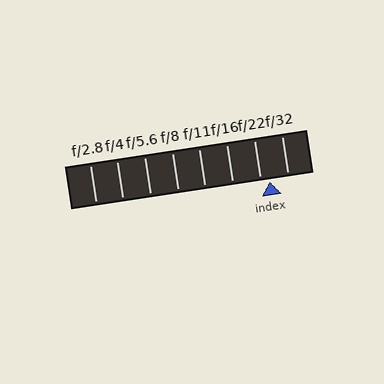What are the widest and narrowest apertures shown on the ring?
The widest aperture shown is f/2.8 and the narrowest is f/32.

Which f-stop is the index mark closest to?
The index mark is closest to f/22.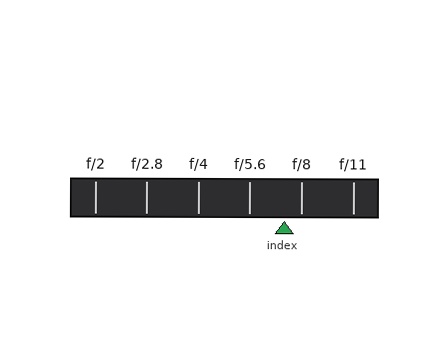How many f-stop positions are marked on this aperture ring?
There are 6 f-stop positions marked.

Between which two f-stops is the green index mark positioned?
The index mark is between f/5.6 and f/8.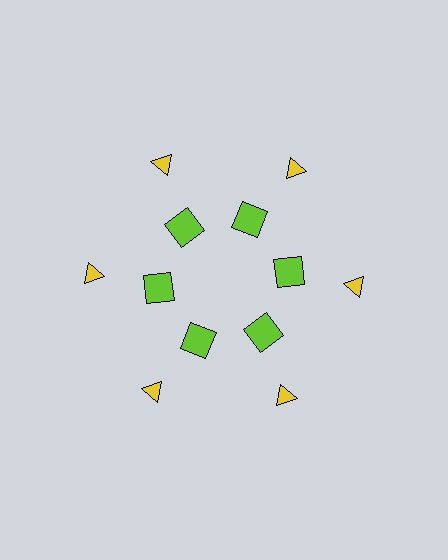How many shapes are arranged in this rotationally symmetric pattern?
There are 12 shapes, arranged in 6 groups of 2.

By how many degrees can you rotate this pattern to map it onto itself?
The pattern maps onto itself every 60 degrees of rotation.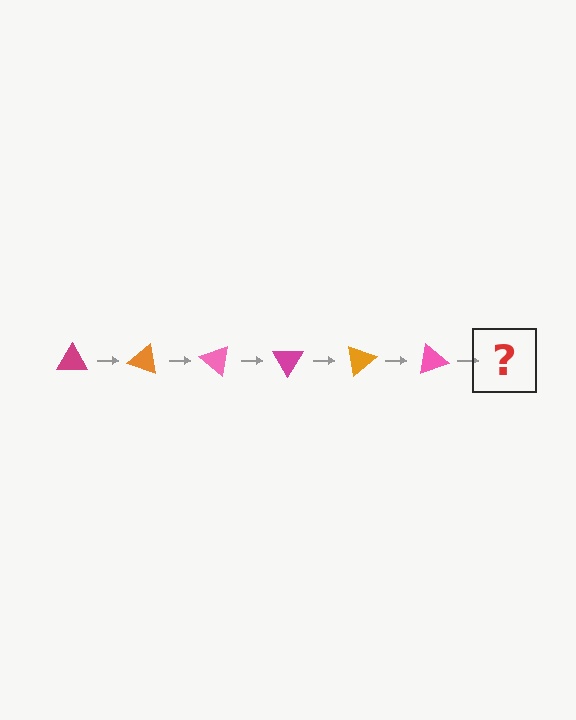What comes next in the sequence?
The next element should be a magenta triangle, rotated 120 degrees from the start.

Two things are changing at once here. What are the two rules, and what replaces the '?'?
The two rules are that it rotates 20 degrees each step and the color cycles through magenta, orange, and pink. The '?' should be a magenta triangle, rotated 120 degrees from the start.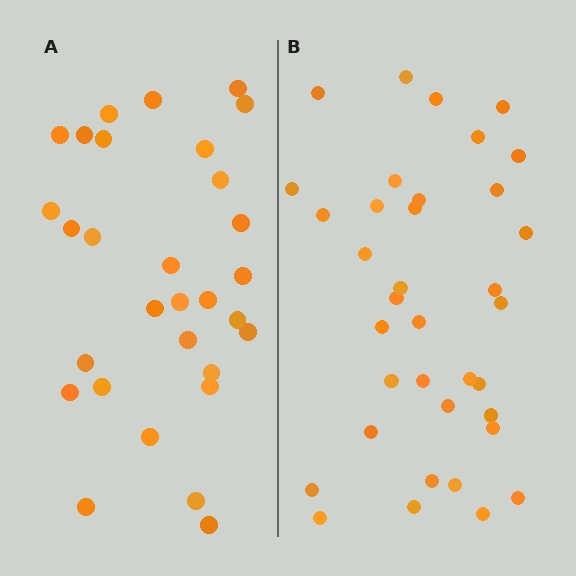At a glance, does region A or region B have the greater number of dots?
Region B (the right region) has more dots.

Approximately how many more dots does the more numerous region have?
Region B has about 6 more dots than region A.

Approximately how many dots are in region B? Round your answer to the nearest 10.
About 40 dots. (The exact count is 36, which rounds to 40.)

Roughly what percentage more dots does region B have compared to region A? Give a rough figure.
About 20% more.